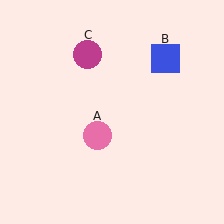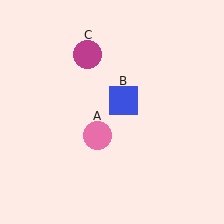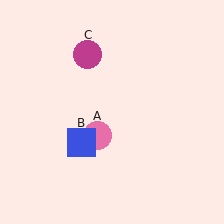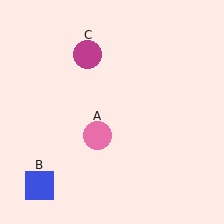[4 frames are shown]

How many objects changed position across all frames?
1 object changed position: blue square (object B).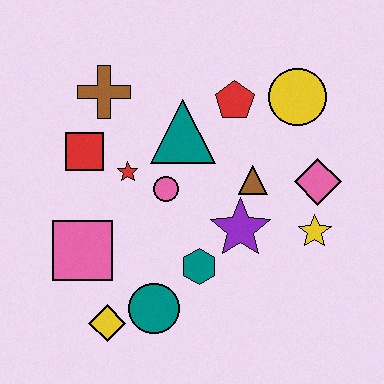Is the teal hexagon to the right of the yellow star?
No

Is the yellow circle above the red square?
Yes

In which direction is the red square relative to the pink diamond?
The red square is to the left of the pink diamond.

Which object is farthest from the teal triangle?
The yellow diamond is farthest from the teal triangle.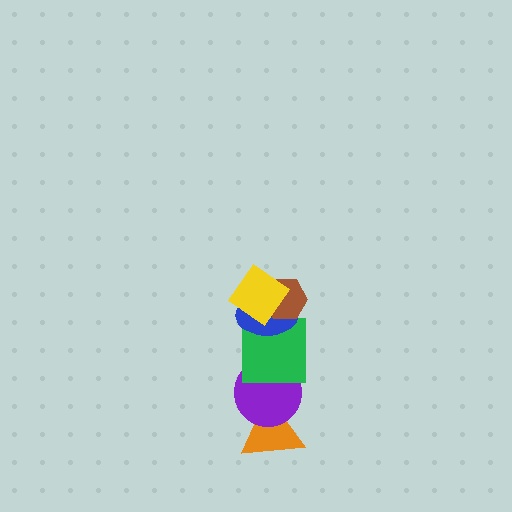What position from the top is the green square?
The green square is 4th from the top.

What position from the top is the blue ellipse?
The blue ellipse is 3rd from the top.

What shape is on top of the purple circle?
The green square is on top of the purple circle.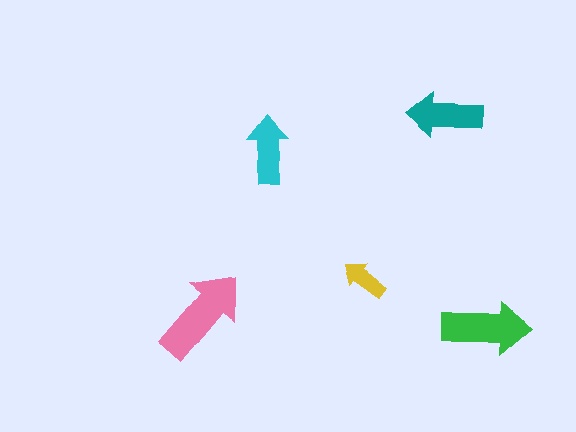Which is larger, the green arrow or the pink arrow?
The pink one.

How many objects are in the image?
There are 5 objects in the image.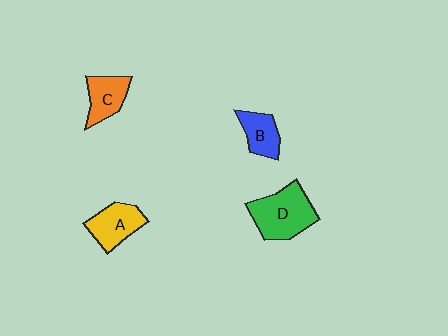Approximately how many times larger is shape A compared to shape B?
Approximately 1.3 times.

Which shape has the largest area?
Shape D (green).